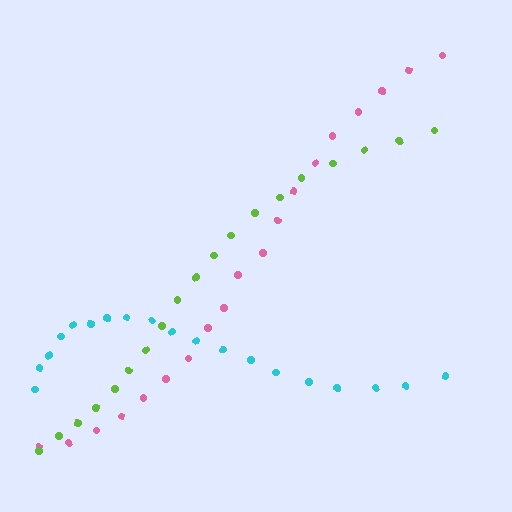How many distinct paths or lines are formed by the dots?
There are 3 distinct paths.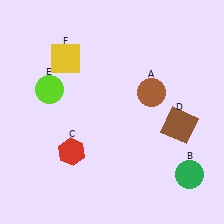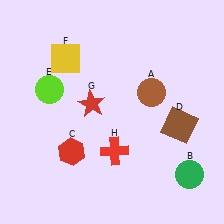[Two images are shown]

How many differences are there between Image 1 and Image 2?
There are 2 differences between the two images.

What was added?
A red star (G), a red cross (H) were added in Image 2.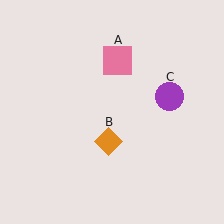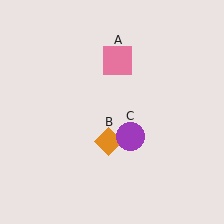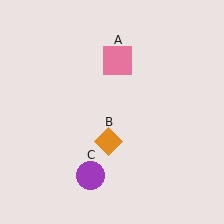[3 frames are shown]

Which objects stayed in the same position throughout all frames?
Pink square (object A) and orange diamond (object B) remained stationary.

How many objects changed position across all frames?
1 object changed position: purple circle (object C).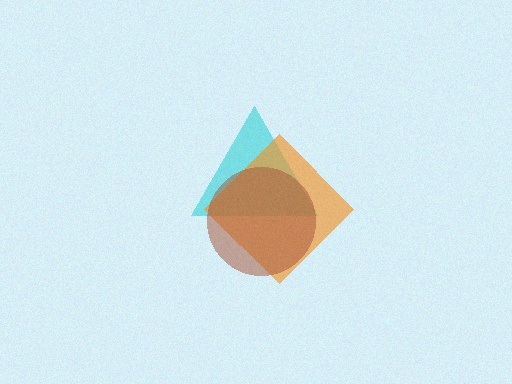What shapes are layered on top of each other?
The layered shapes are: a cyan triangle, an orange diamond, a brown circle.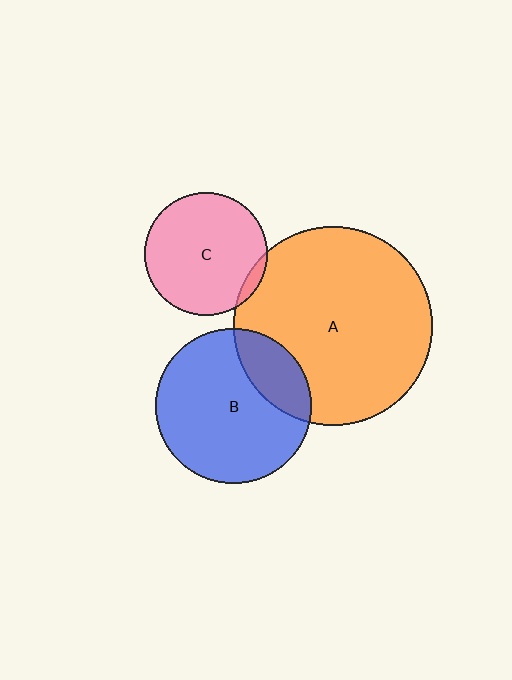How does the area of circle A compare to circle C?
Approximately 2.6 times.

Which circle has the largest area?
Circle A (orange).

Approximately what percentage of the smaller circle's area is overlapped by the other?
Approximately 20%.